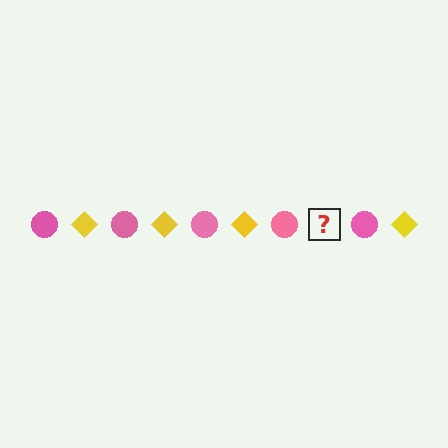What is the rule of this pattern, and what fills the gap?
The rule is that the pattern alternates between pink circle and yellow diamond. The gap should be filled with a yellow diamond.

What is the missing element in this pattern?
The missing element is a yellow diamond.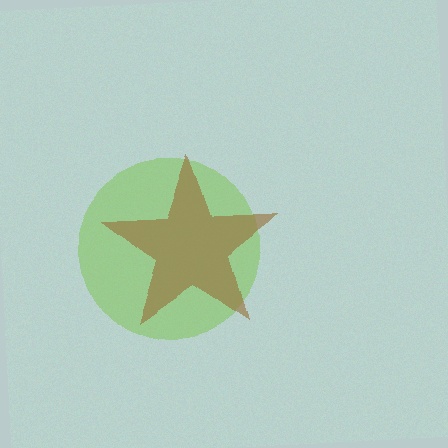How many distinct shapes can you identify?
There are 2 distinct shapes: a lime circle, a brown star.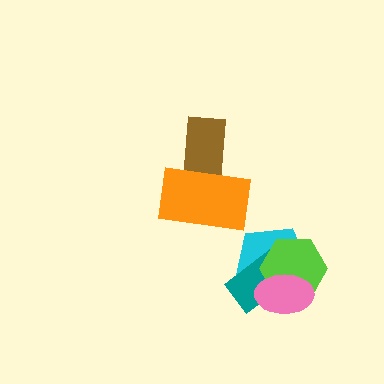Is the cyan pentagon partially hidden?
Yes, it is partially covered by another shape.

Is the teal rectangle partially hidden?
Yes, it is partially covered by another shape.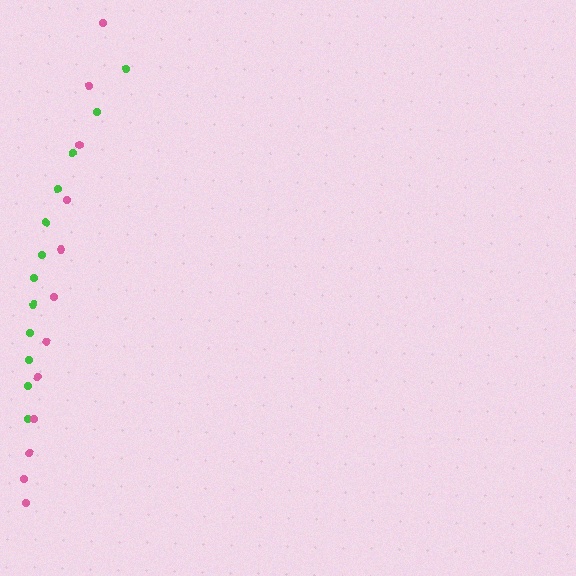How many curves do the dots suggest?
There are 2 distinct paths.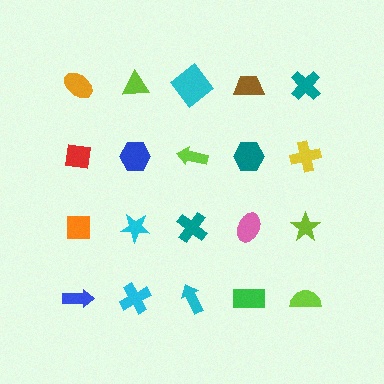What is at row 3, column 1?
An orange square.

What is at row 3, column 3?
A teal cross.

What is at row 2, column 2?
A blue hexagon.